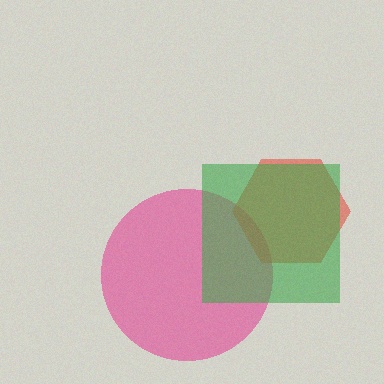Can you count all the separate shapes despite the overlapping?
Yes, there are 3 separate shapes.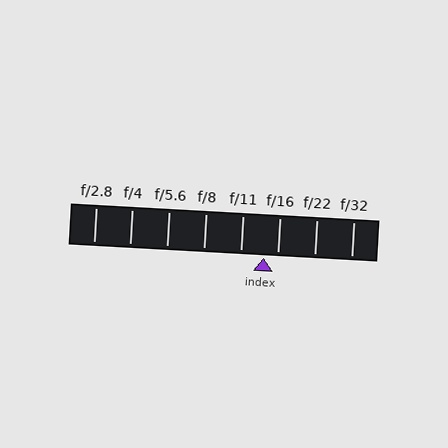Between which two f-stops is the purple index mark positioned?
The index mark is between f/11 and f/16.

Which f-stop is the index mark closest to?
The index mark is closest to f/16.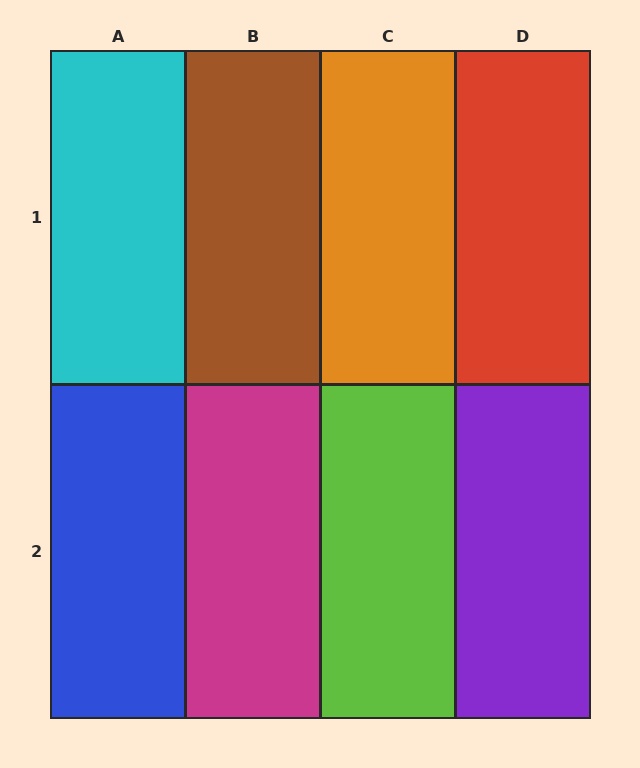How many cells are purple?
1 cell is purple.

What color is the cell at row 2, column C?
Lime.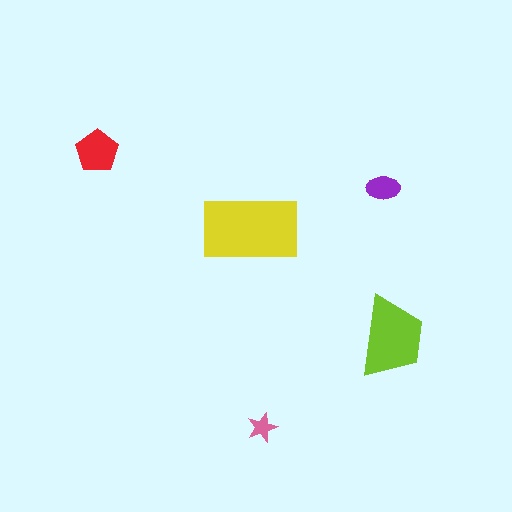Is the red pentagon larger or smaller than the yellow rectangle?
Smaller.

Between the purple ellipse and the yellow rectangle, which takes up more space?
The yellow rectangle.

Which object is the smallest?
The pink star.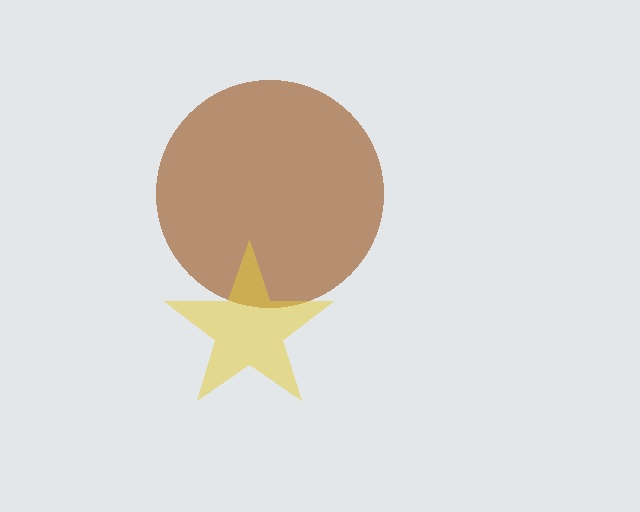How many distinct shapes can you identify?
There are 2 distinct shapes: a brown circle, a yellow star.